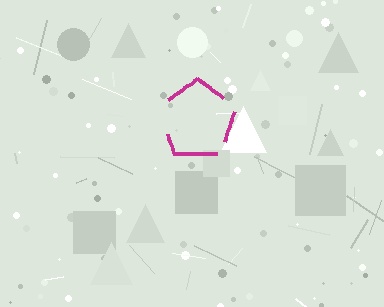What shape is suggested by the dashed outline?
The dashed outline suggests a pentagon.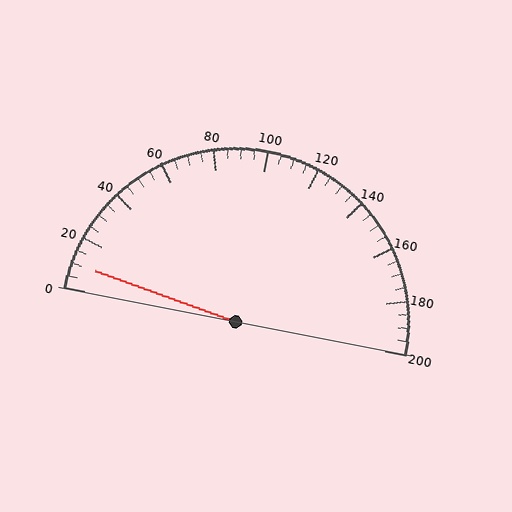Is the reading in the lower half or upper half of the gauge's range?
The reading is in the lower half of the range (0 to 200).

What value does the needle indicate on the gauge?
The needle indicates approximately 10.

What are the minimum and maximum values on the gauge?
The gauge ranges from 0 to 200.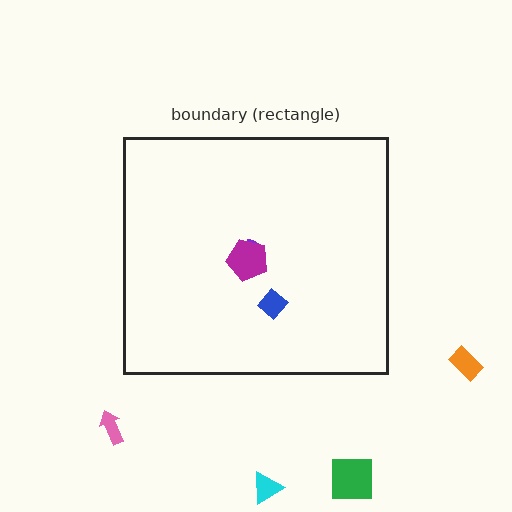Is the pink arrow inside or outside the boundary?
Outside.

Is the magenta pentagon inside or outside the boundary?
Inside.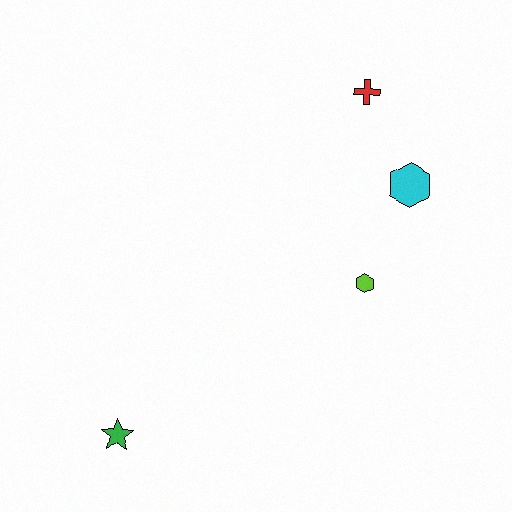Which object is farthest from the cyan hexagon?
The green star is farthest from the cyan hexagon.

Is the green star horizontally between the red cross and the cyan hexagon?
No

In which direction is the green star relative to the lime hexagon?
The green star is to the left of the lime hexagon.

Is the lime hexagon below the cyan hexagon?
Yes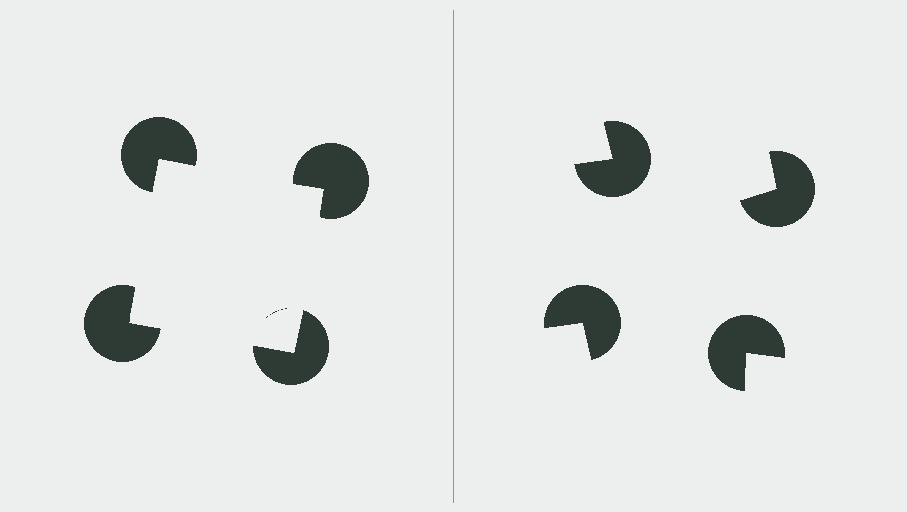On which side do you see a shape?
An illusory square appears on the left side. On the right side the wedge cuts are rotated, so no coherent shape forms.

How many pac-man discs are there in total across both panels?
8 — 4 on each side.